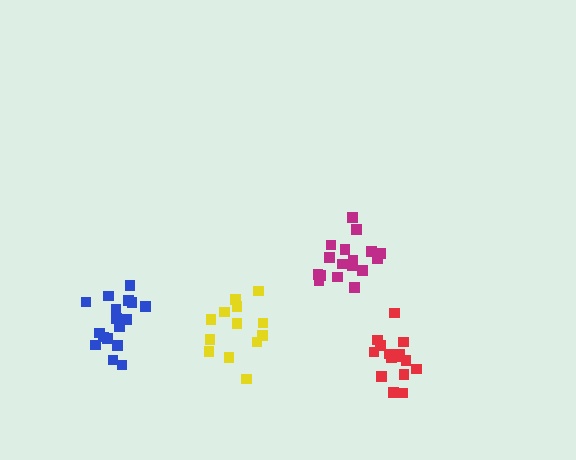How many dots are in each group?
Group 1: 17 dots, Group 2: 17 dots, Group 3: 13 dots, Group 4: 15 dots (62 total).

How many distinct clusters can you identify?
There are 4 distinct clusters.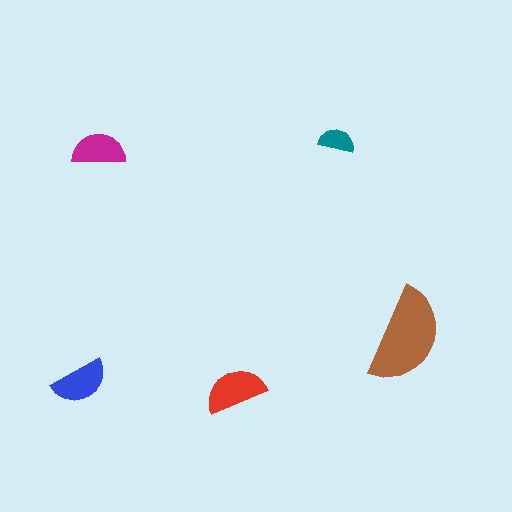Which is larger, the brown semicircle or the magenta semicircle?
The brown one.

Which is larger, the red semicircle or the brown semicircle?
The brown one.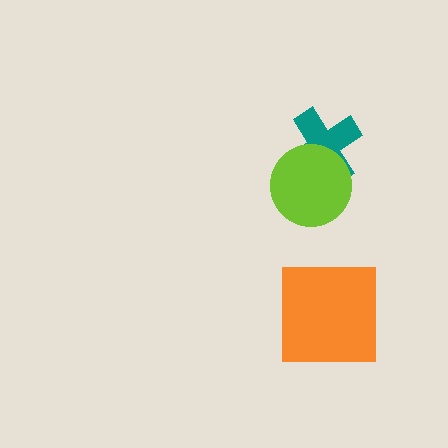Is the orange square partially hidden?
No, no other shape covers it.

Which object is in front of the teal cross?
The lime circle is in front of the teal cross.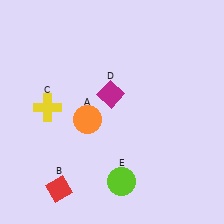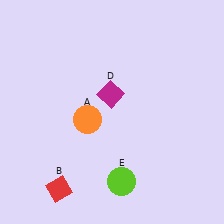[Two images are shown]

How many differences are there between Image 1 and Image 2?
There is 1 difference between the two images.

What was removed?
The yellow cross (C) was removed in Image 2.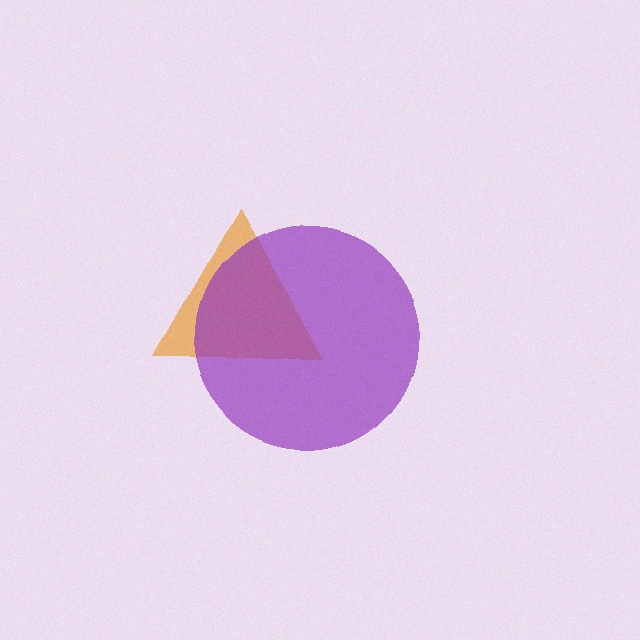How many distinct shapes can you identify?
There are 2 distinct shapes: an orange triangle, a purple circle.